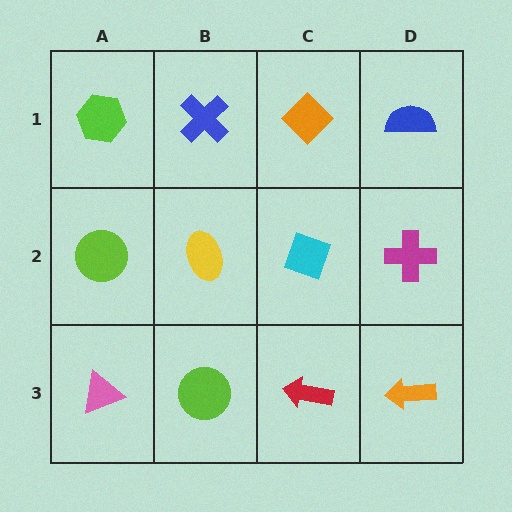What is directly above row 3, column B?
A yellow ellipse.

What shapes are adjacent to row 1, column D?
A magenta cross (row 2, column D), an orange diamond (row 1, column C).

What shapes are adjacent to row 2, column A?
A lime hexagon (row 1, column A), a pink triangle (row 3, column A), a yellow ellipse (row 2, column B).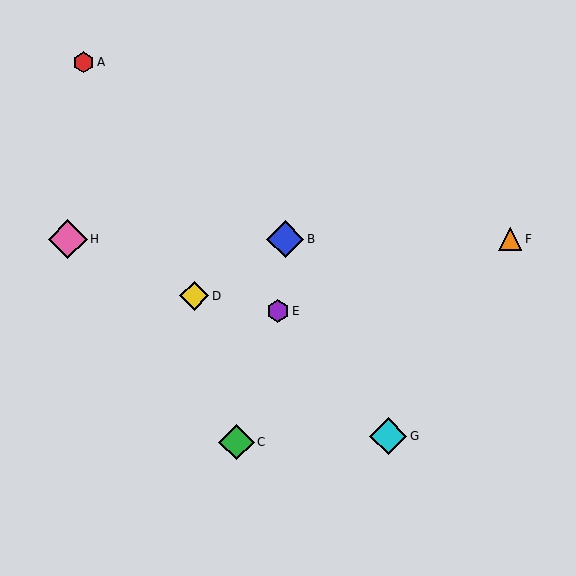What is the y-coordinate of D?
Object D is at y≈296.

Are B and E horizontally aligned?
No, B is at y≈239 and E is at y≈311.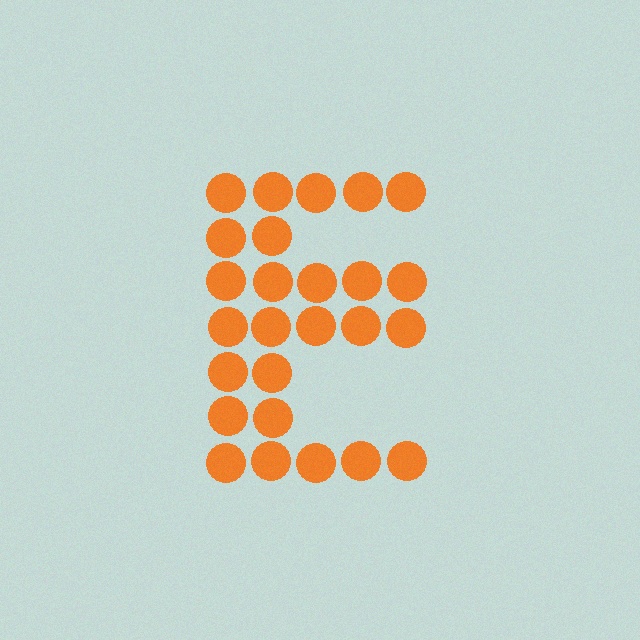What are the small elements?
The small elements are circles.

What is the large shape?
The large shape is the letter E.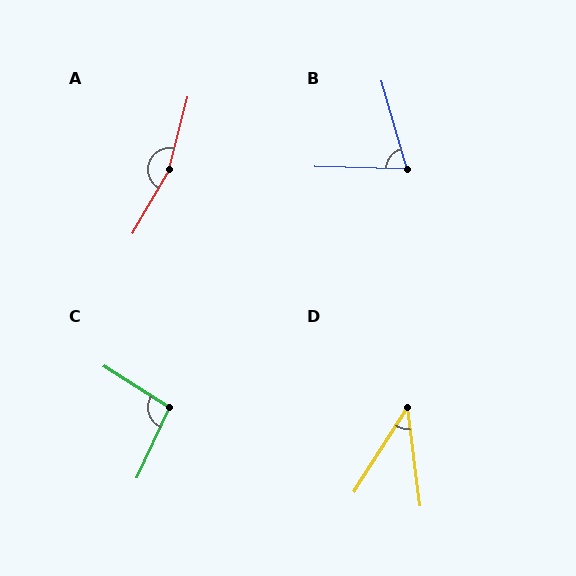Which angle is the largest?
A, at approximately 164 degrees.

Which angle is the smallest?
D, at approximately 39 degrees.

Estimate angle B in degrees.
Approximately 72 degrees.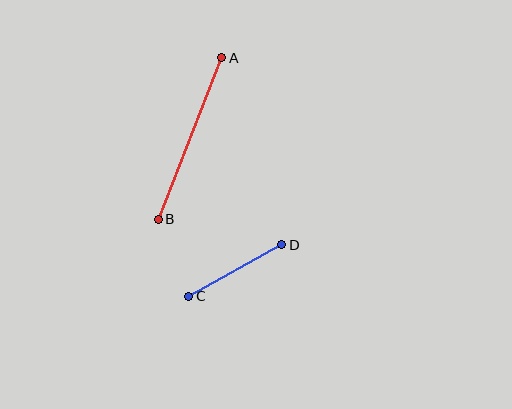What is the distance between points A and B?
The distance is approximately 174 pixels.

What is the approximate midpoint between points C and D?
The midpoint is at approximately (235, 271) pixels.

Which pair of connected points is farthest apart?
Points A and B are farthest apart.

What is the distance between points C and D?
The distance is approximately 106 pixels.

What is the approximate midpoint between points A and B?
The midpoint is at approximately (190, 138) pixels.